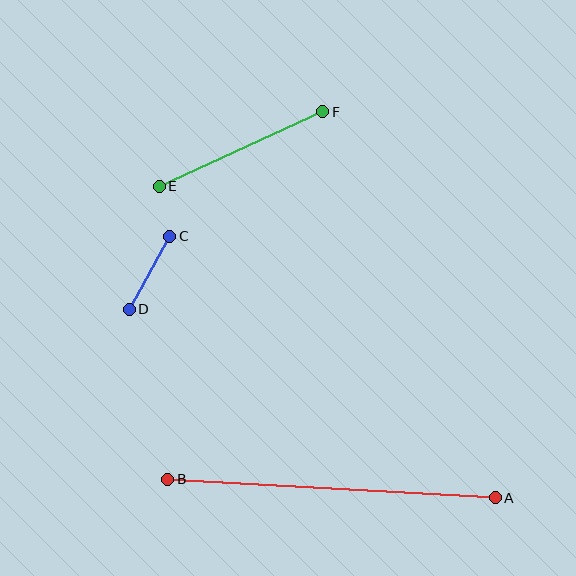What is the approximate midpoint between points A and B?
The midpoint is at approximately (331, 488) pixels.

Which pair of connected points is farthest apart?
Points A and B are farthest apart.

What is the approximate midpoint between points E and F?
The midpoint is at approximately (241, 149) pixels.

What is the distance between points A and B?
The distance is approximately 328 pixels.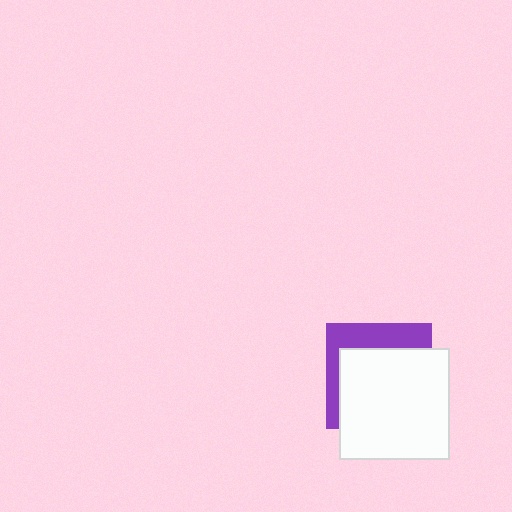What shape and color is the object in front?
The object in front is a white square.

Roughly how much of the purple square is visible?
A small part of it is visible (roughly 33%).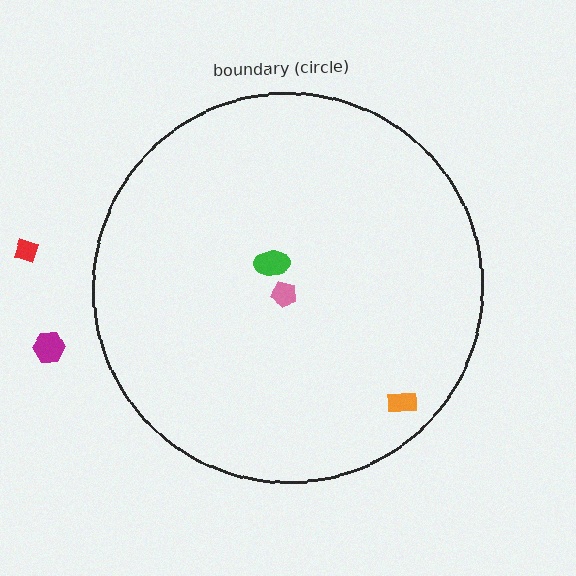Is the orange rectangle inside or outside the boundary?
Inside.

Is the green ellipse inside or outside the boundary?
Inside.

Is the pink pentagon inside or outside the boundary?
Inside.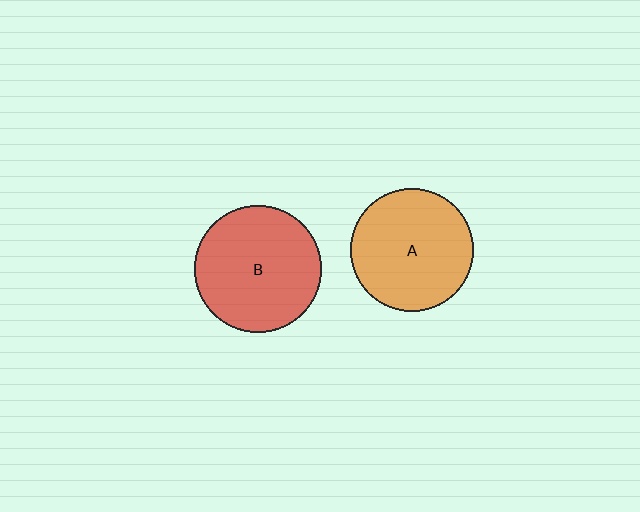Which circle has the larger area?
Circle B (red).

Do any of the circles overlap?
No, none of the circles overlap.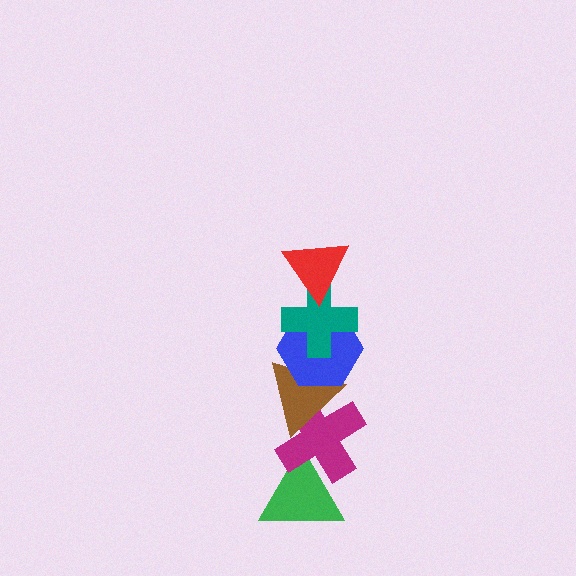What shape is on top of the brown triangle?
The blue hexagon is on top of the brown triangle.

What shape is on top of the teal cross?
The red triangle is on top of the teal cross.